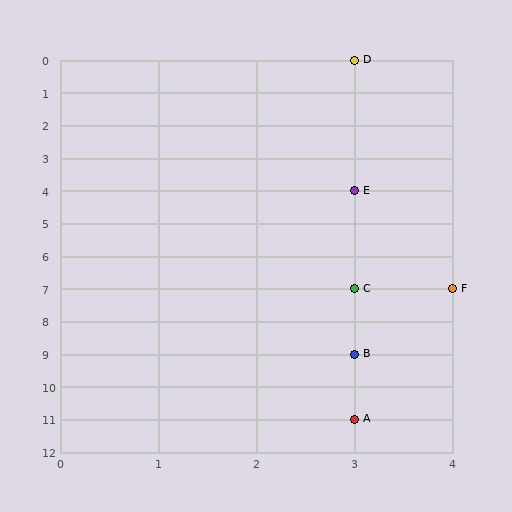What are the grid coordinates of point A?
Point A is at grid coordinates (3, 11).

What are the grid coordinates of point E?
Point E is at grid coordinates (3, 4).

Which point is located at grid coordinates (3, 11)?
Point A is at (3, 11).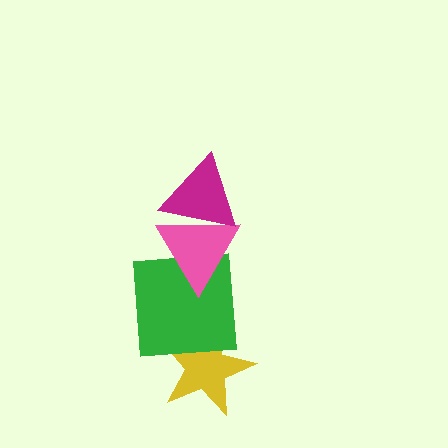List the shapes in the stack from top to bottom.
From top to bottom: the magenta triangle, the pink triangle, the green square, the yellow star.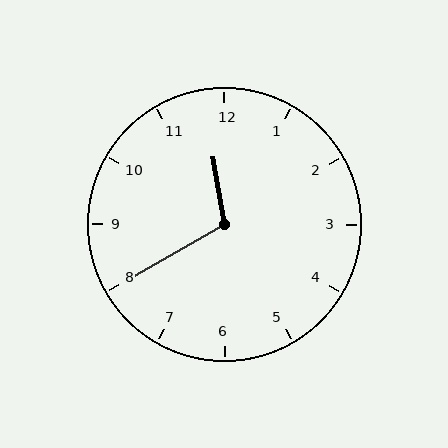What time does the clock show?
11:40.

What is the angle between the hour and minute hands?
Approximately 110 degrees.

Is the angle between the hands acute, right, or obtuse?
It is obtuse.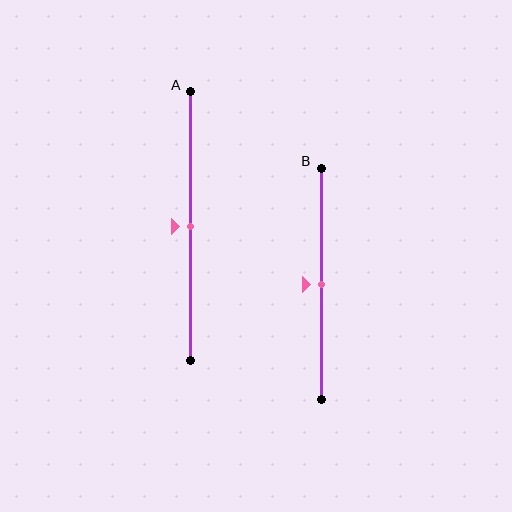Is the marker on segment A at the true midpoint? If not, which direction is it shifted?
Yes, the marker on segment A is at the true midpoint.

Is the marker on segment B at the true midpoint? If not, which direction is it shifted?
Yes, the marker on segment B is at the true midpoint.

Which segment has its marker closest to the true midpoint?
Segment A has its marker closest to the true midpoint.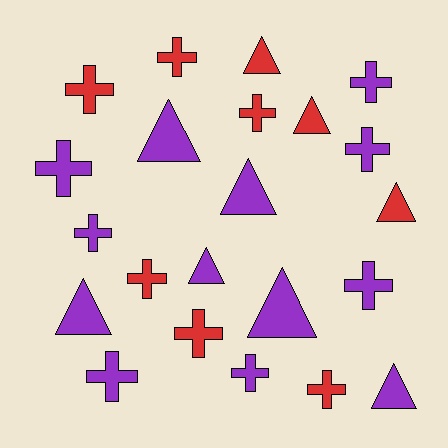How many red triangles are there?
There are 3 red triangles.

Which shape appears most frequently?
Cross, with 13 objects.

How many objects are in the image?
There are 22 objects.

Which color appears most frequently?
Purple, with 13 objects.